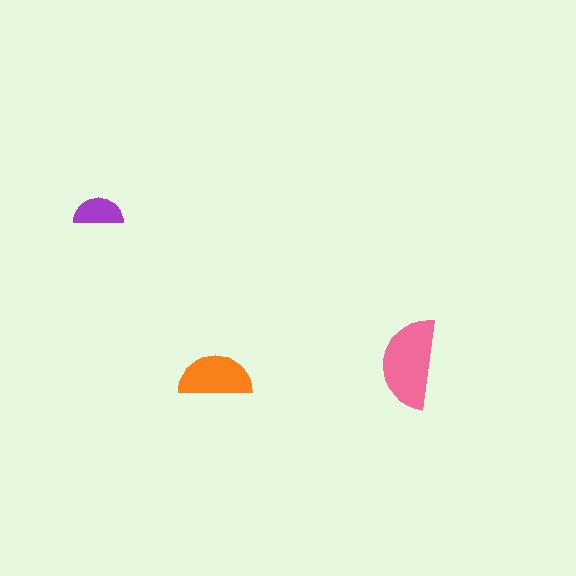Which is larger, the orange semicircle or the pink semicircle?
The pink one.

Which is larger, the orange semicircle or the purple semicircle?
The orange one.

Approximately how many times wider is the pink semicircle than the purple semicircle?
About 2 times wider.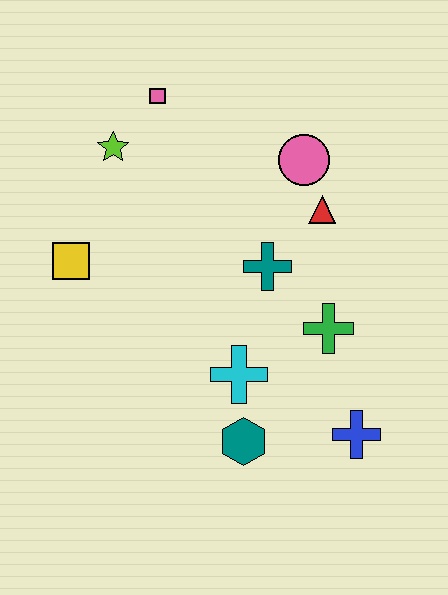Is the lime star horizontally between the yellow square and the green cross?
Yes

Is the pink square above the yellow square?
Yes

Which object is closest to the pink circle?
The red triangle is closest to the pink circle.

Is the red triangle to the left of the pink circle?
No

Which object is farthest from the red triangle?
The yellow square is farthest from the red triangle.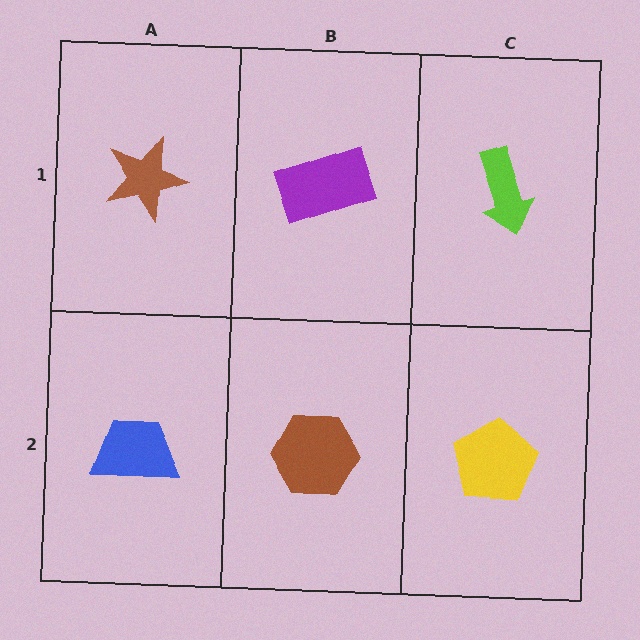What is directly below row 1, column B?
A brown hexagon.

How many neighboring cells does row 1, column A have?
2.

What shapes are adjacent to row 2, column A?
A brown star (row 1, column A), a brown hexagon (row 2, column B).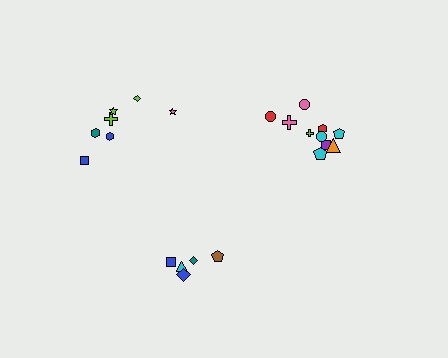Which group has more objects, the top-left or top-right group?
The top-right group.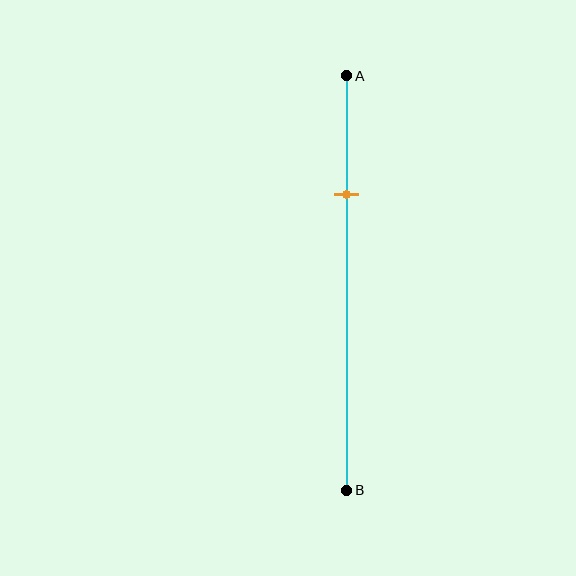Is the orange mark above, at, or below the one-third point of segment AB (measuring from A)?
The orange mark is above the one-third point of segment AB.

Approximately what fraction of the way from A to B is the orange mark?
The orange mark is approximately 30% of the way from A to B.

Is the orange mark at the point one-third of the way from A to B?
No, the mark is at about 30% from A, not at the 33% one-third point.